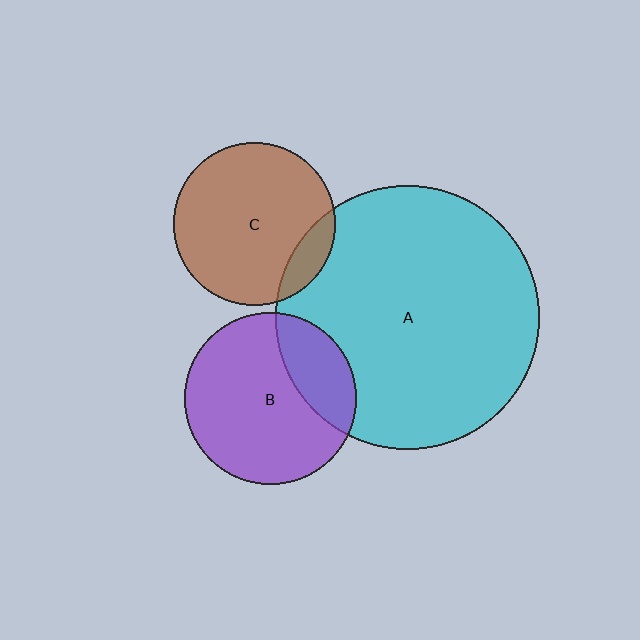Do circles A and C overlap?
Yes.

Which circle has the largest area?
Circle A (cyan).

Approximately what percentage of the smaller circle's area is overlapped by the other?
Approximately 10%.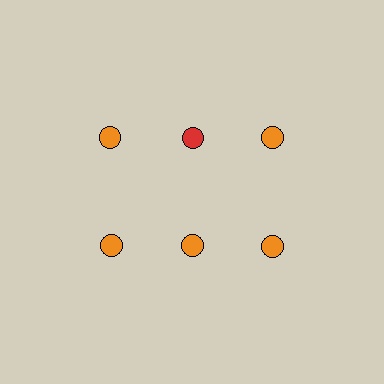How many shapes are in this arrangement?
There are 6 shapes arranged in a grid pattern.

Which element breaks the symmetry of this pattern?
The red circle in the top row, second from left column breaks the symmetry. All other shapes are orange circles.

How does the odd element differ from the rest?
It has a different color: red instead of orange.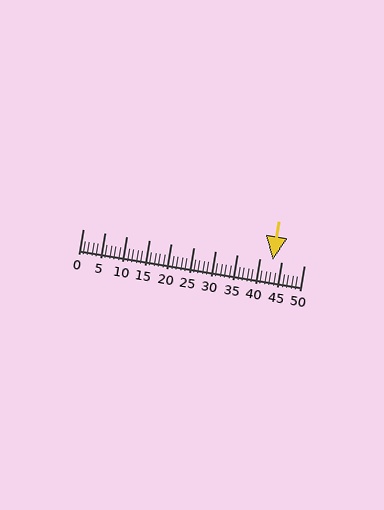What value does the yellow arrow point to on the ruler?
The yellow arrow points to approximately 43.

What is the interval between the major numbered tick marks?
The major tick marks are spaced 5 units apart.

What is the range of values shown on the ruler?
The ruler shows values from 0 to 50.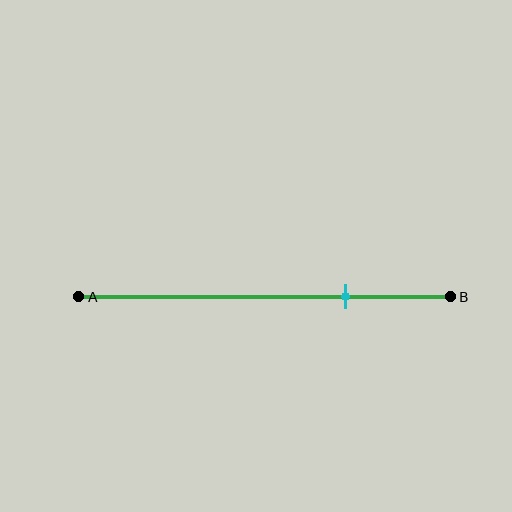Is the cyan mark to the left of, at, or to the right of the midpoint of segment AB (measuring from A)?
The cyan mark is to the right of the midpoint of segment AB.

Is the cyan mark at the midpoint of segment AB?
No, the mark is at about 70% from A, not at the 50% midpoint.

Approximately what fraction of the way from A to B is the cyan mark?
The cyan mark is approximately 70% of the way from A to B.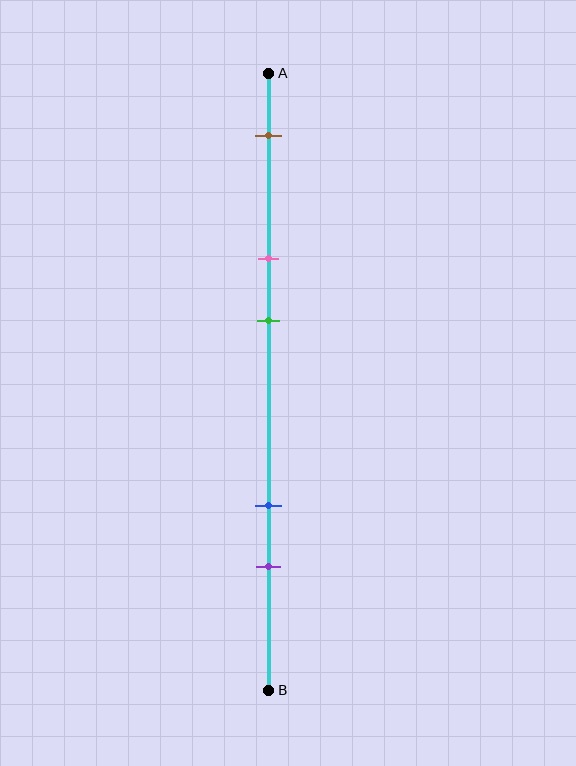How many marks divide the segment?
There are 5 marks dividing the segment.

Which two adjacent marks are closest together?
The pink and green marks are the closest adjacent pair.